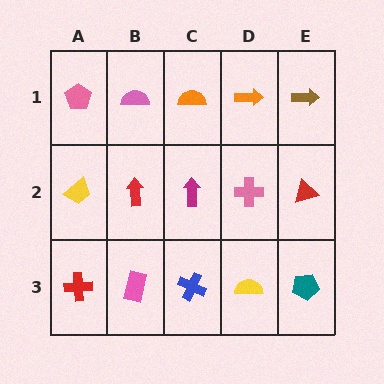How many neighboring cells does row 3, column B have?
3.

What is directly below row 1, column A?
A yellow trapezoid.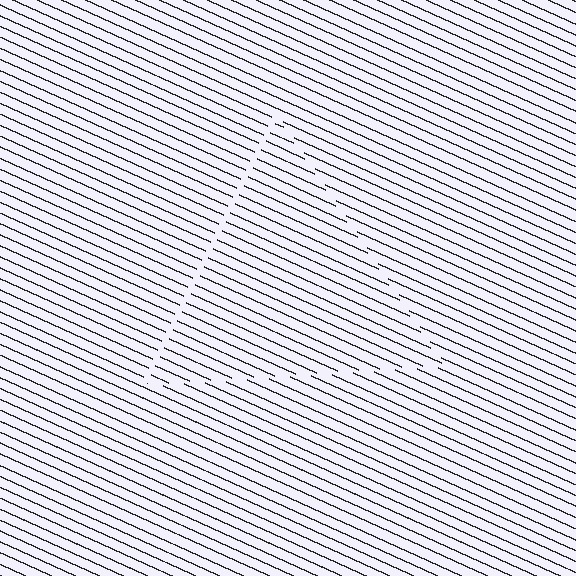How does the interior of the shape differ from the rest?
The interior of the shape contains the same grating, shifted by half a period — the contour is defined by the phase discontinuity where line-ends from the inner and outer gratings abut.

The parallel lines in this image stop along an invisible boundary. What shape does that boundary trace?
An illusory triangle. The interior of the shape contains the same grating, shifted by half a period — the contour is defined by the phase discontinuity where line-ends from the inner and outer gratings abut.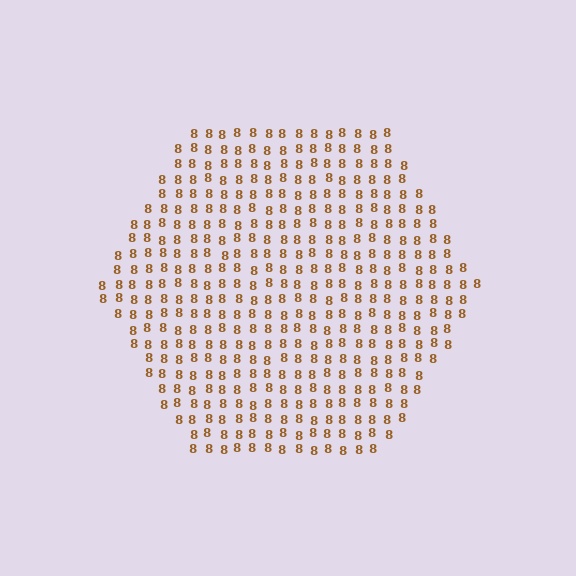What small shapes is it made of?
It is made of small digit 8's.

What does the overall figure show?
The overall figure shows a hexagon.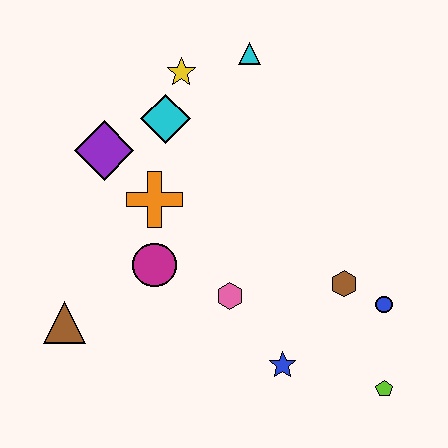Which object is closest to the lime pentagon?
The blue circle is closest to the lime pentagon.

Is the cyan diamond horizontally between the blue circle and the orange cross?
Yes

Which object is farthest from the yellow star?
The lime pentagon is farthest from the yellow star.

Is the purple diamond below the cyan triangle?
Yes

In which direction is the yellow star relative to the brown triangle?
The yellow star is above the brown triangle.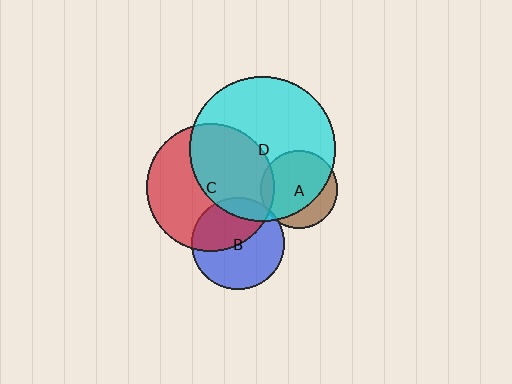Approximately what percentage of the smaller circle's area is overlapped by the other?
Approximately 5%.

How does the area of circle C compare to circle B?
Approximately 1.9 times.